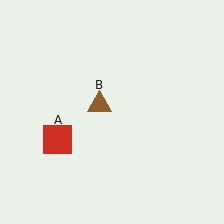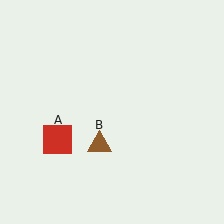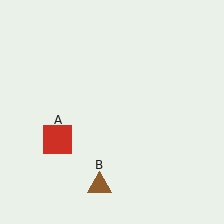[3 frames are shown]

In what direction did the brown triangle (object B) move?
The brown triangle (object B) moved down.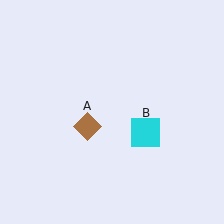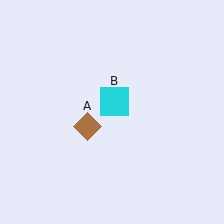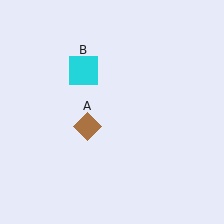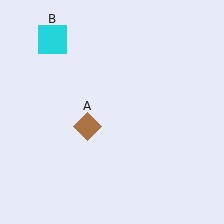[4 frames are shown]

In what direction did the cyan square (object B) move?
The cyan square (object B) moved up and to the left.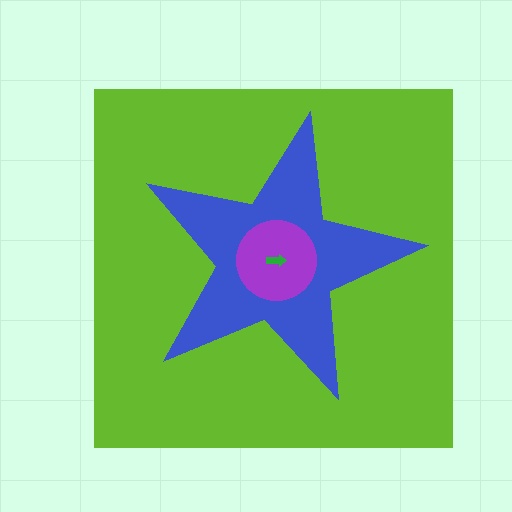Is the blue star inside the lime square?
Yes.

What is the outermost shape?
The lime square.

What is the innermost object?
The green arrow.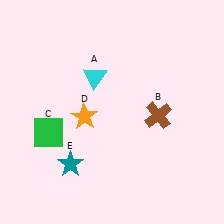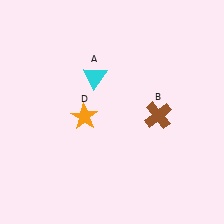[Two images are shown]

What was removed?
The teal star (E), the green square (C) were removed in Image 2.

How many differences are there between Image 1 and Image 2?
There are 2 differences between the two images.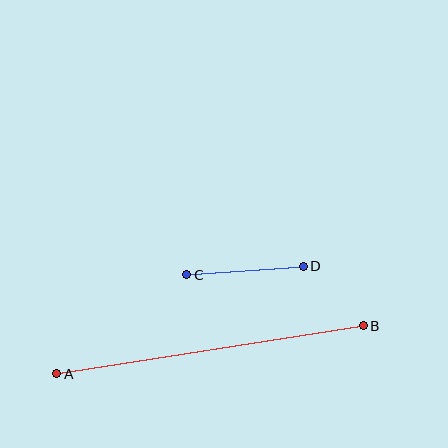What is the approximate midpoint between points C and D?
The midpoint is at approximately (245, 271) pixels.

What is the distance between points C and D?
The distance is approximately 117 pixels.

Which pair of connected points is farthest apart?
Points A and B are farthest apart.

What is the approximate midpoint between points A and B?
The midpoint is at approximately (210, 350) pixels.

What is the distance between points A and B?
The distance is approximately 311 pixels.